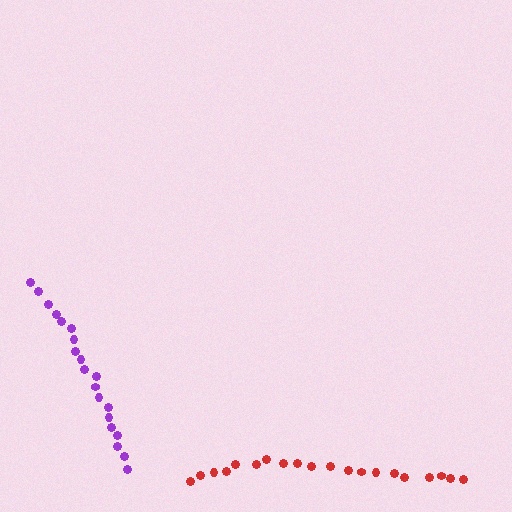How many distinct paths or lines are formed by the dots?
There are 2 distinct paths.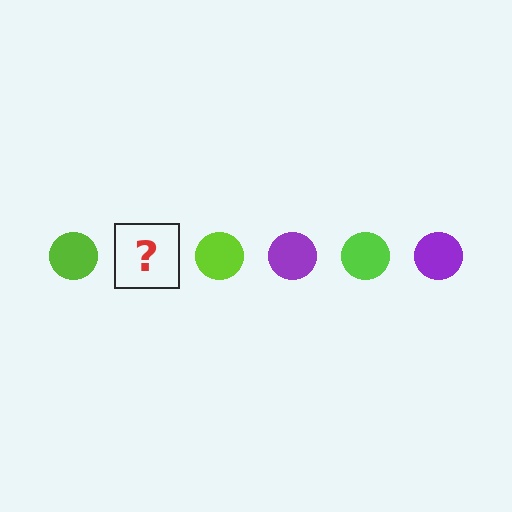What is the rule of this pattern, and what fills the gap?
The rule is that the pattern cycles through lime, purple circles. The gap should be filled with a purple circle.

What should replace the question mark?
The question mark should be replaced with a purple circle.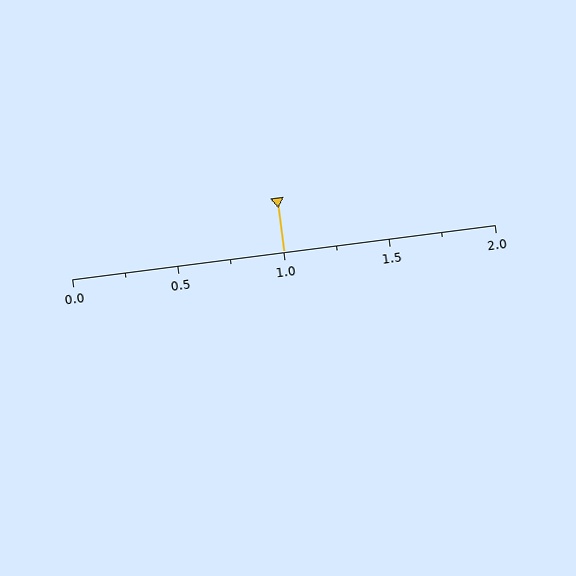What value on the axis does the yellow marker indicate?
The marker indicates approximately 1.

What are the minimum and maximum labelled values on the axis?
The axis runs from 0.0 to 2.0.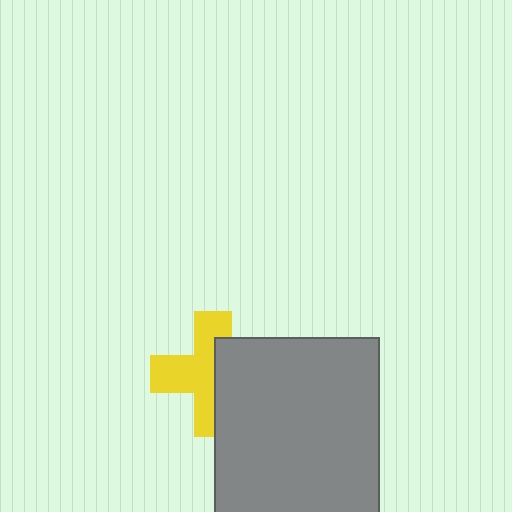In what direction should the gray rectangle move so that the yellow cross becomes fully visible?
The gray rectangle should move right. That is the shortest direction to clear the overlap and leave the yellow cross fully visible.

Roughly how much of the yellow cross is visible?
About half of it is visible (roughly 57%).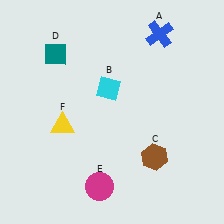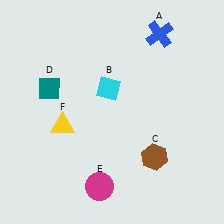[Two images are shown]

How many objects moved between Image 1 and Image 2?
1 object moved between the two images.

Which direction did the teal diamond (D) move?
The teal diamond (D) moved down.